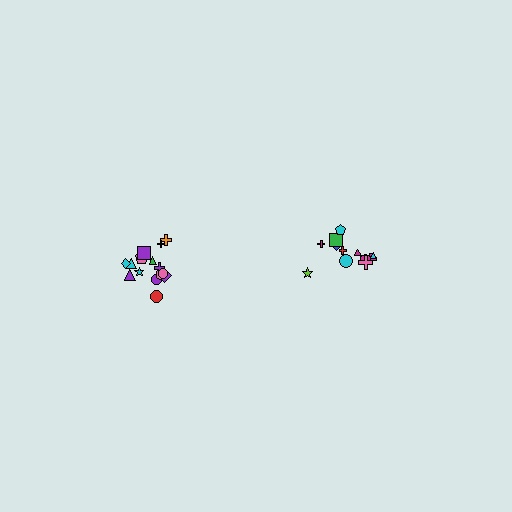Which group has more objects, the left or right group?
The left group.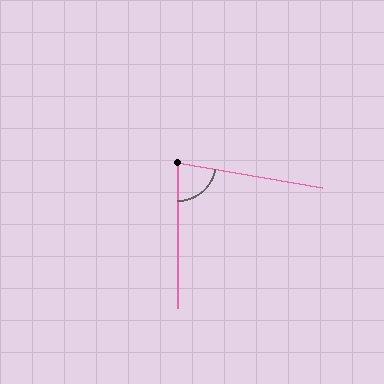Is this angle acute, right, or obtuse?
It is acute.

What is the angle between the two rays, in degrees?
Approximately 80 degrees.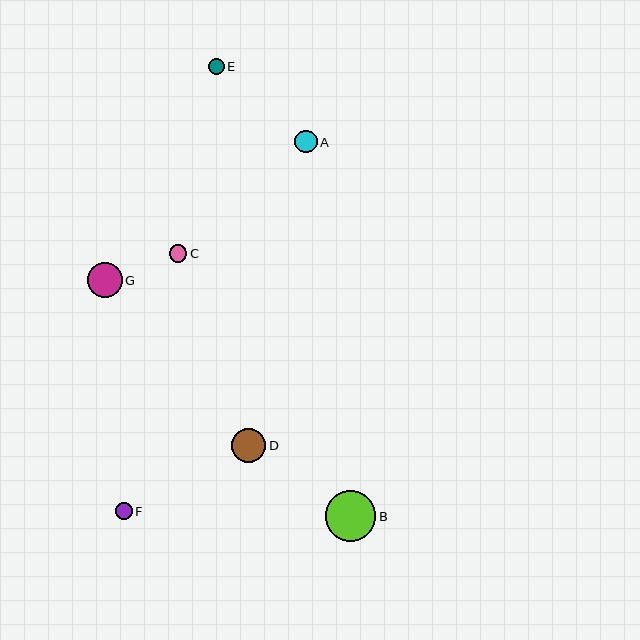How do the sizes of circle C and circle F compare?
Circle C and circle F are approximately the same size.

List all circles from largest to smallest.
From largest to smallest: B, G, D, A, C, F, E.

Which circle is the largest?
Circle B is the largest with a size of approximately 50 pixels.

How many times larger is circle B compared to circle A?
Circle B is approximately 2.2 times the size of circle A.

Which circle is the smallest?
Circle E is the smallest with a size of approximately 16 pixels.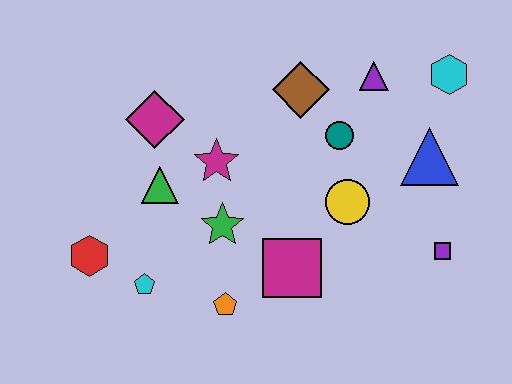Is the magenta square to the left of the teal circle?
Yes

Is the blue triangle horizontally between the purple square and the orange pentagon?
Yes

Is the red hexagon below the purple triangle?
Yes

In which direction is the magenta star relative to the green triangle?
The magenta star is to the right of the green triangle.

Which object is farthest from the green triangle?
The cyan hexagon is farthest from the green triangle.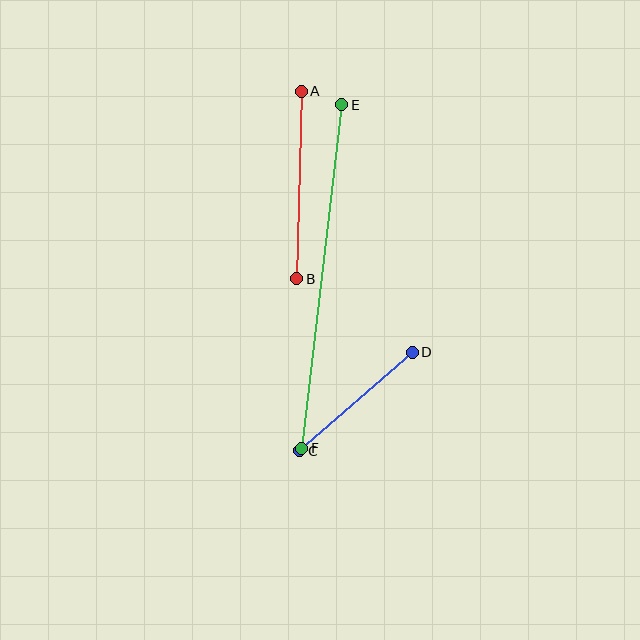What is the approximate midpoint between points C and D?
The midpoint is at approximately (356, 402) pixels.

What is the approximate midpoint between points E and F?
The midpoint is at approximately (322, 277) pixels.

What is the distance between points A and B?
The distance is approximately 188 pixels.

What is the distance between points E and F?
The distance is approximately 346 pixels.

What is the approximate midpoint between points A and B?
The midpoint is at approximately (299, 185) pixels.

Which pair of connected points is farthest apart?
Points E and F are farthest apart.